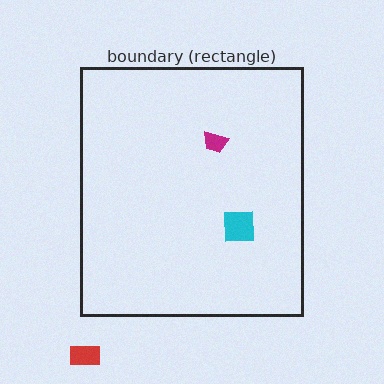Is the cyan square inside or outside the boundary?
Inside.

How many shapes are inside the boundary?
2 inside, 1 outside.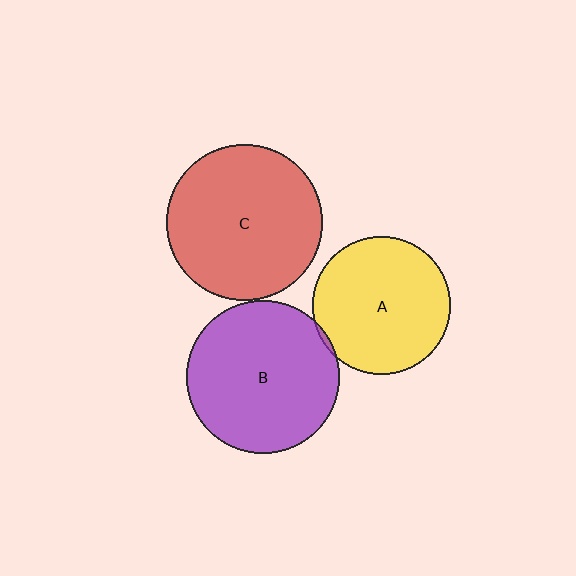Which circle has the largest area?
Circle C (red).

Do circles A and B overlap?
Yes.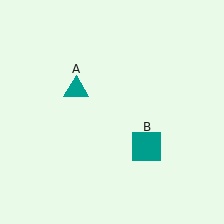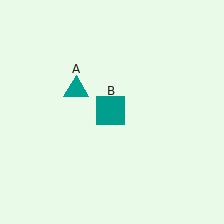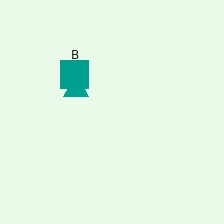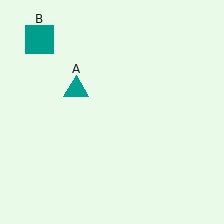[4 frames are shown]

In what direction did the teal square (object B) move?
The teal square (object B) moved up and to the left.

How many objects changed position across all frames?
1 object changed position: teal square (object B).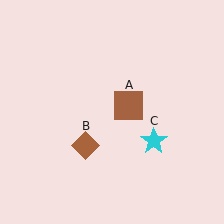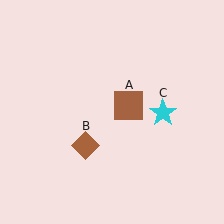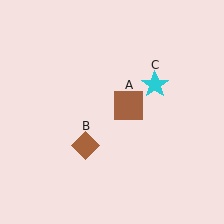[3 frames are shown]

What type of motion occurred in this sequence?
The cyan star (object C) rotated counterclockwise around the center of the scene.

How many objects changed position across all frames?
1 object changed position: cyan star (object C).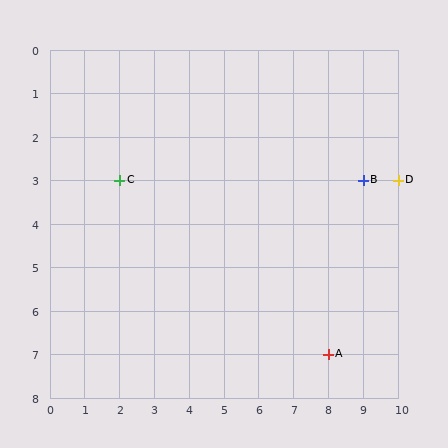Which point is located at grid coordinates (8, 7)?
Point A is at (8, 7).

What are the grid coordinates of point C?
Point C is at grid coordinates (2, 3).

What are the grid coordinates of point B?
Point B is at grid coordinates (9, 3).